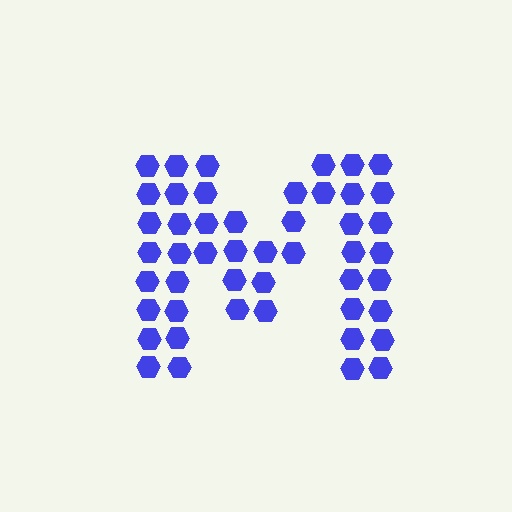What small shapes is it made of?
It is made of small hexagons.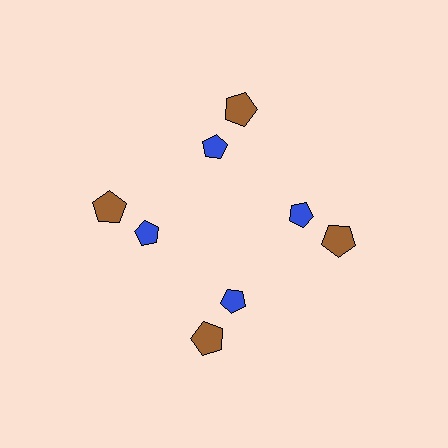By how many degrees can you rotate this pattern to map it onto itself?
The pattern maps onto itself every 90 degrees of rotation.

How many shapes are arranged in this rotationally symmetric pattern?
There are 8 shapes, arranged in 4 groups of 2.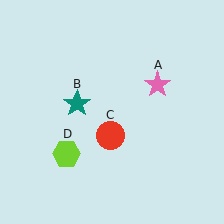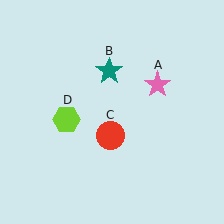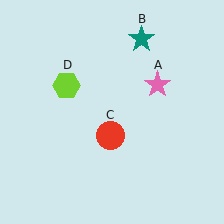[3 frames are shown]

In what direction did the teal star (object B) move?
The teal star (object B) moved up and to the right.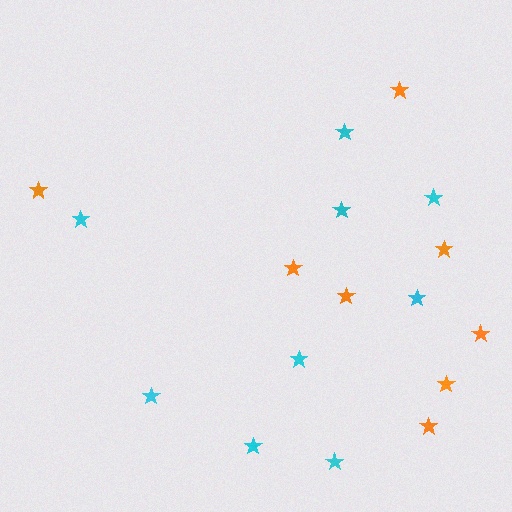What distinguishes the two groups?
There are 2 groups: one group of cyan stars (9) and one group of orange stars (8).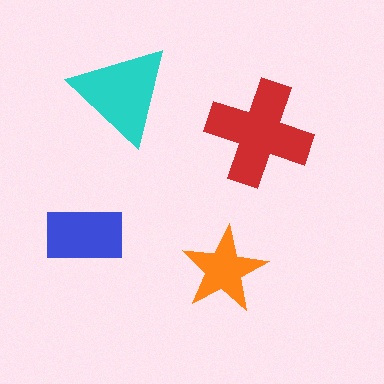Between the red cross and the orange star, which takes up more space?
The red cross.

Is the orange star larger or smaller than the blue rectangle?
Smaller.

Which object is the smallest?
The orange star.